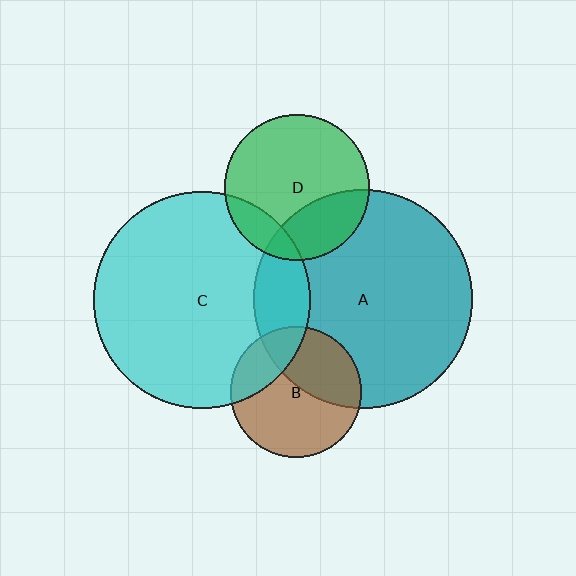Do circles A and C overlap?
Yes.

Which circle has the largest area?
Circle A (teal).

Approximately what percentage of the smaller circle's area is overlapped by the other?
Approximately 15%.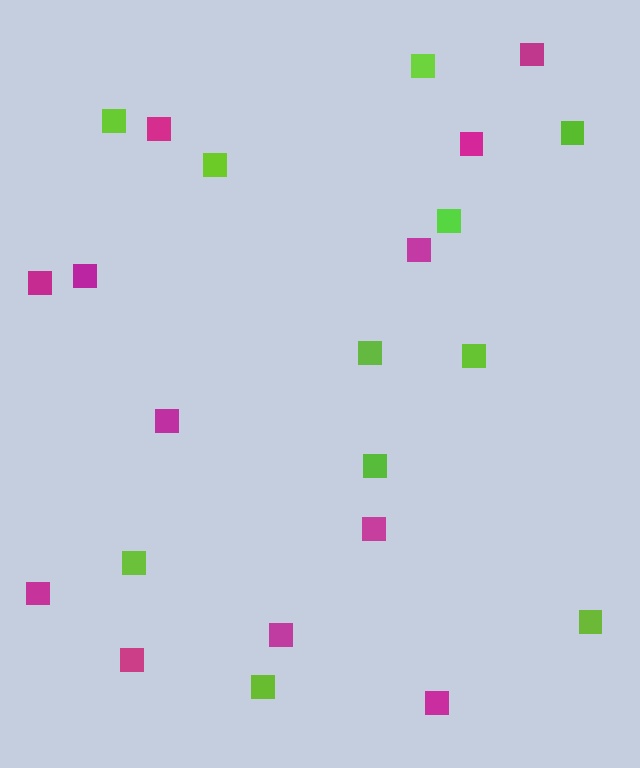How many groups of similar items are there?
There are 2 groups: one group of lime squares (11) and one group of magenta squares (12).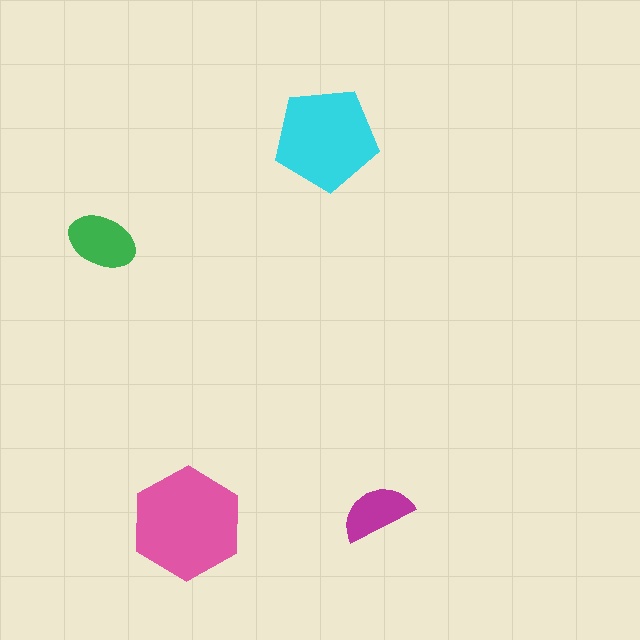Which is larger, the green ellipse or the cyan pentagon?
The cyan pentagon.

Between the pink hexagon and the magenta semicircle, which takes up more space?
The pink hexagon.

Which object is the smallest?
The magenta semicircle.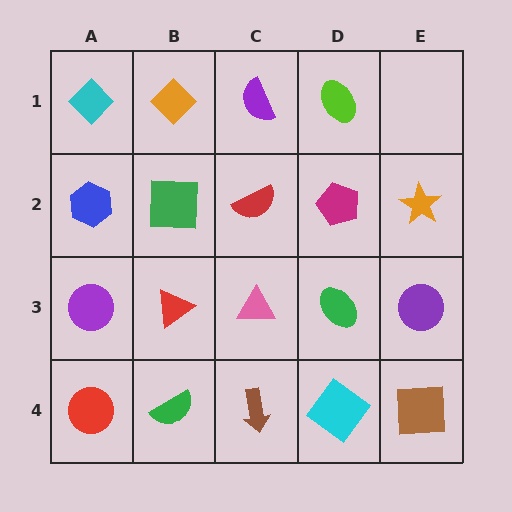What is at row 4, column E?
A brown square.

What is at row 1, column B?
An orange diamond.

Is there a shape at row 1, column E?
No, that cell is empty.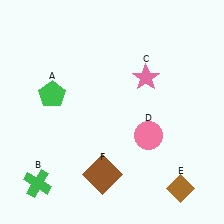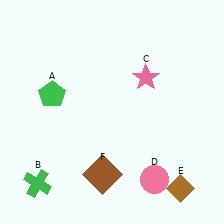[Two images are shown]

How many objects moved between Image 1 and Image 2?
1 object moved between the two images.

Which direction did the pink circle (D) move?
The pink circle (D) moved down.